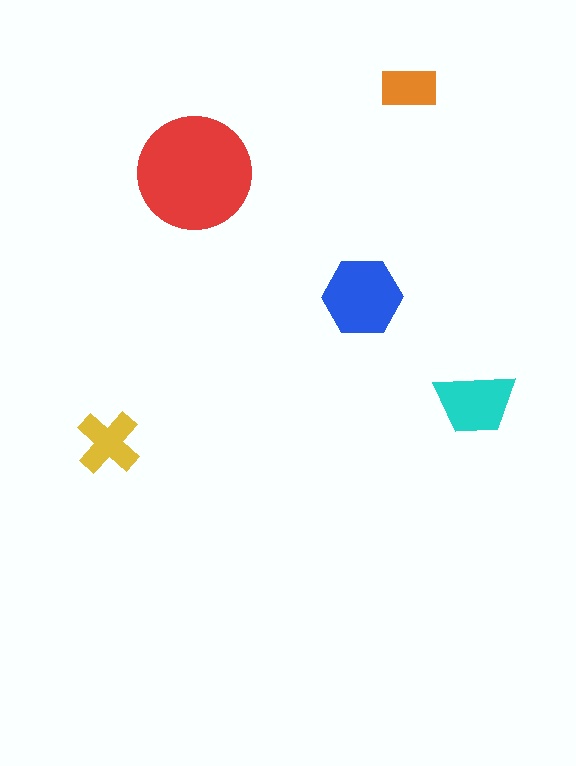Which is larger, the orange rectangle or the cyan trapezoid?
The cyan trapezoid.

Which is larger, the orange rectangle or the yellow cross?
The yellow cross.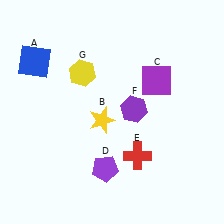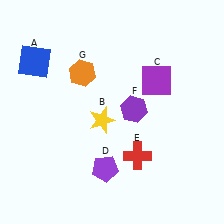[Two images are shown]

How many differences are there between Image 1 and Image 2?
There is 1 difference between the two images.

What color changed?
The hexagon (G) changed from yellow in Image 1 to orange in Image 2.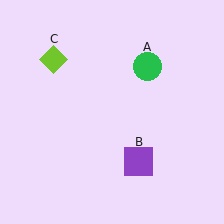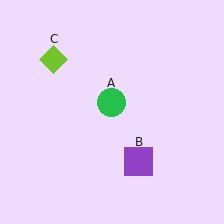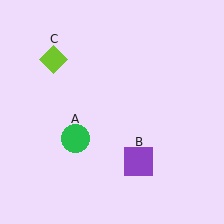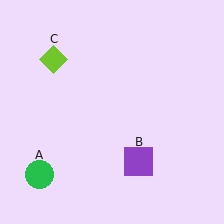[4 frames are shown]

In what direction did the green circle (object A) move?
The green circle (object A) moved down and to the left.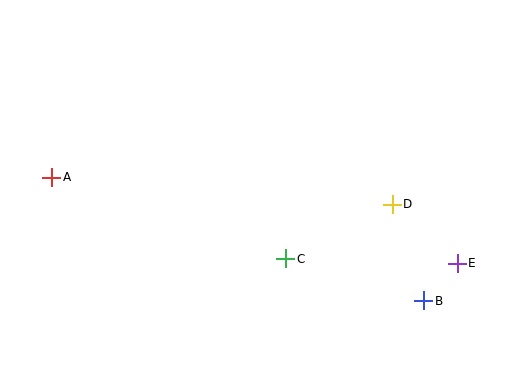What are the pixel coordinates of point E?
Point E is at (457, 263).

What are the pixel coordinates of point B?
Point B is at (424, 301).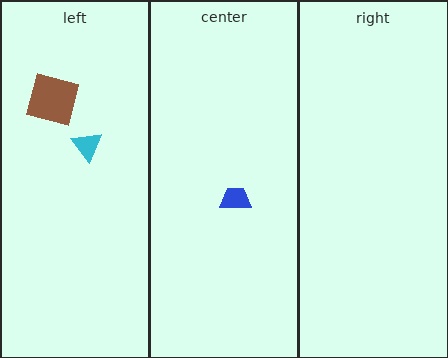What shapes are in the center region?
The blue trapezoid.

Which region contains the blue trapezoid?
The center region.